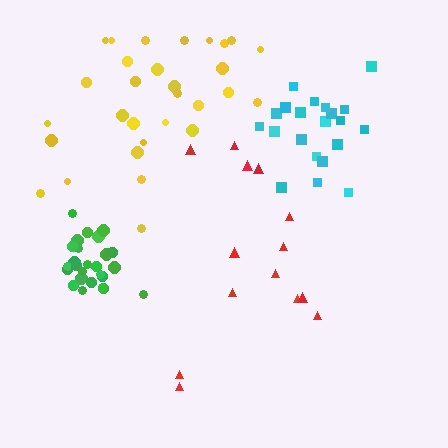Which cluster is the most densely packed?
Green.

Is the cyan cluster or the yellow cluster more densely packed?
Cyan.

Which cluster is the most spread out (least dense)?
Red.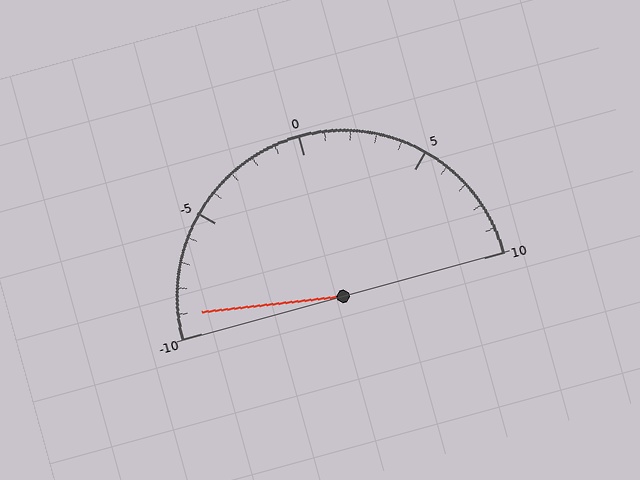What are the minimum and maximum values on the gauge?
The gauge ranges from -10 to 10.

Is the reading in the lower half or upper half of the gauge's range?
The reading is in the lower half of the range (-10 to 10).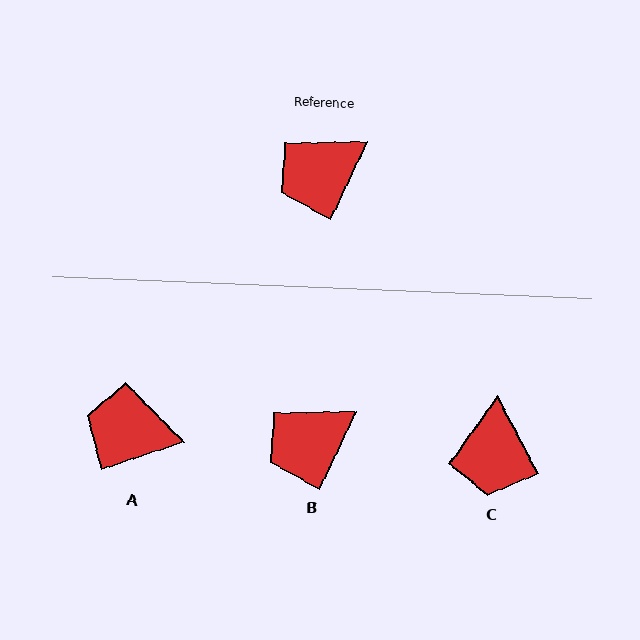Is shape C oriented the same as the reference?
No, it is off by about 54 degrees.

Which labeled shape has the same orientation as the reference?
B.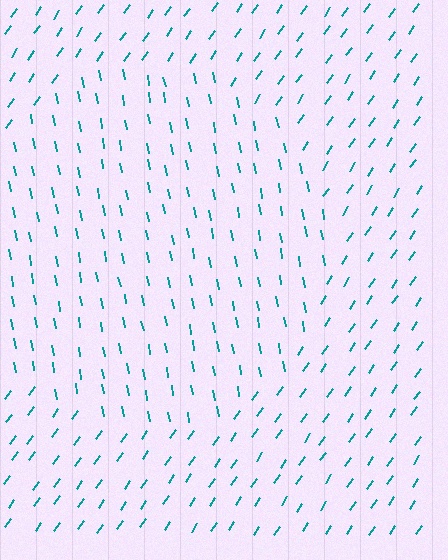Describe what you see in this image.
The image is filled with small teal line segments. A circle region in the image has lines oriented differently from the surrounding lines, creating a visible texture boundary.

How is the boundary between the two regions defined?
The boundary is defined purely by a change in line orientation (approximately 45 degrees difference). All lines are the same color and thickness.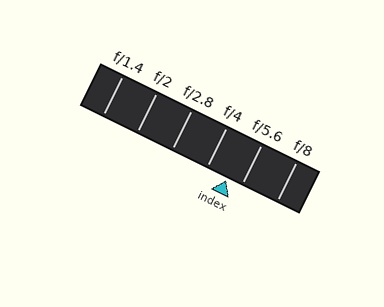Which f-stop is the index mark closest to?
The index mark is closest to f/5.6.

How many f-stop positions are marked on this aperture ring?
There are 6 f-stop positions marked.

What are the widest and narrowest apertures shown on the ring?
The widest aperture shown is f/1.4 and the narrowest is f/8.